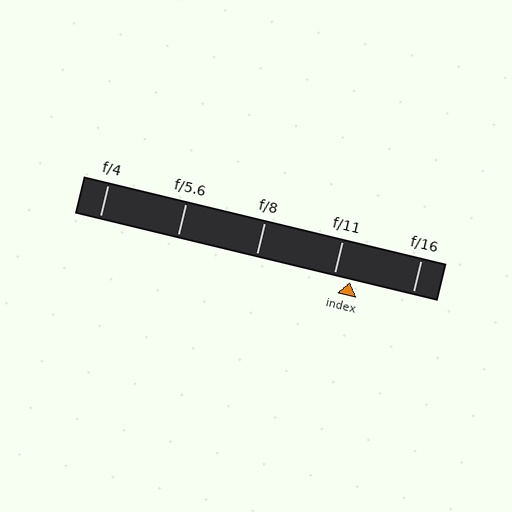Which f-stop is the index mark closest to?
The index mark is closest to f/11.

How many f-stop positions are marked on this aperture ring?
There are 5 f-stop positions marked.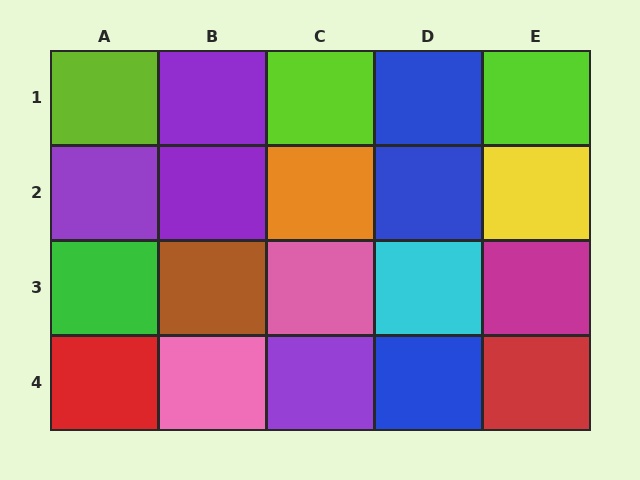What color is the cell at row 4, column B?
Pink.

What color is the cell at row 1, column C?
Lime.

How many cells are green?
1 cell is green.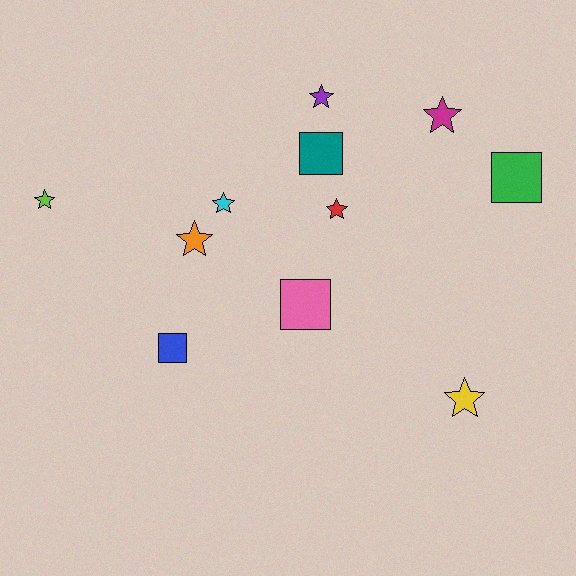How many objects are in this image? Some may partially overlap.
There are 11 objects.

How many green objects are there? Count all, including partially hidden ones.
There is 1 green object.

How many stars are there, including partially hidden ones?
There are 7 stars.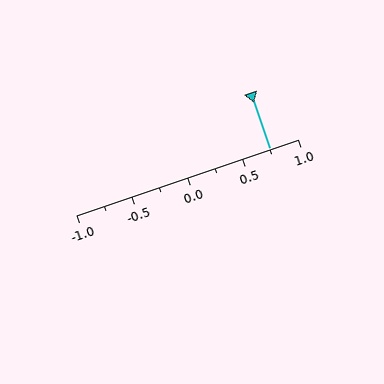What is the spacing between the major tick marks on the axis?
The major ticks are spaced 0.5 apart.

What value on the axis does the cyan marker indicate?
The marker indicates approximately 0.75.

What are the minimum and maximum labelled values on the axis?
The axis runs from -1.0 to 1.0.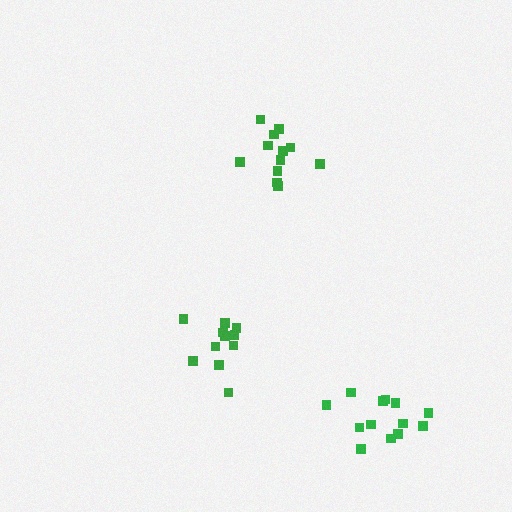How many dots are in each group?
Group 1: 11 dots, Group 2: 12 dots, Group 3: 13 dots (36 total).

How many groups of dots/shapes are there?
There are 3 groups.